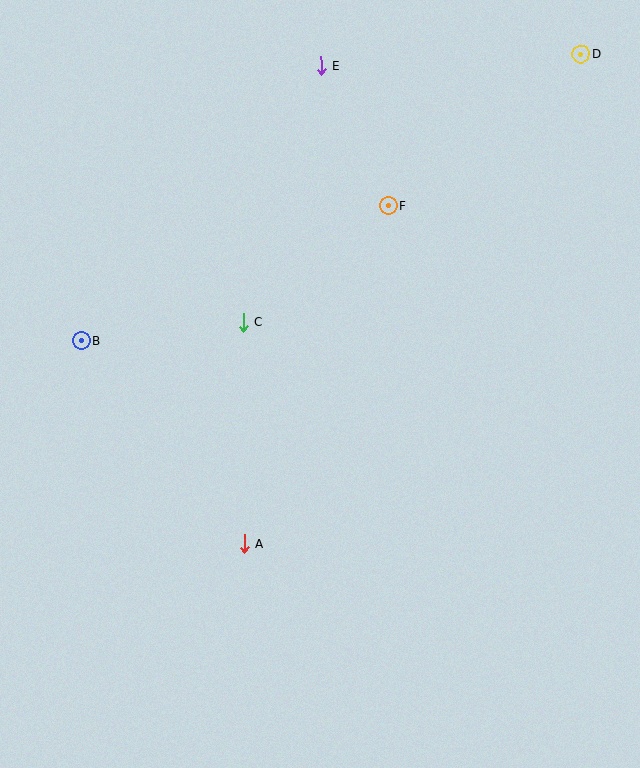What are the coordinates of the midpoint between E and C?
The midpoint between E and C is at (282, 194).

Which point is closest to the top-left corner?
Point E is closest to the top-left corner.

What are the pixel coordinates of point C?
Point C is at (243, 322).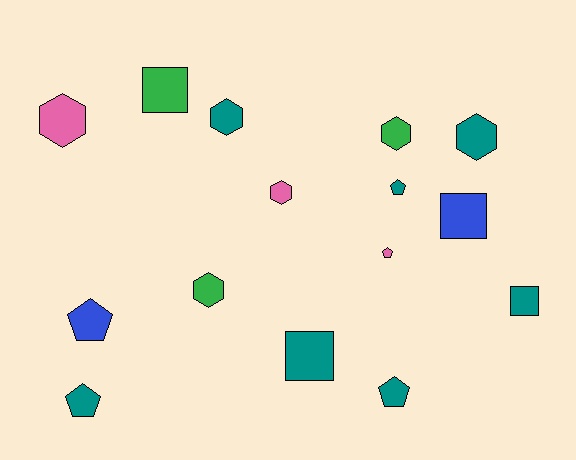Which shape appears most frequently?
Hexagon, with 6 objects.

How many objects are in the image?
There are 15 objects.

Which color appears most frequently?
Teal, with 7 objects.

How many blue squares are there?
There is 1 blue square.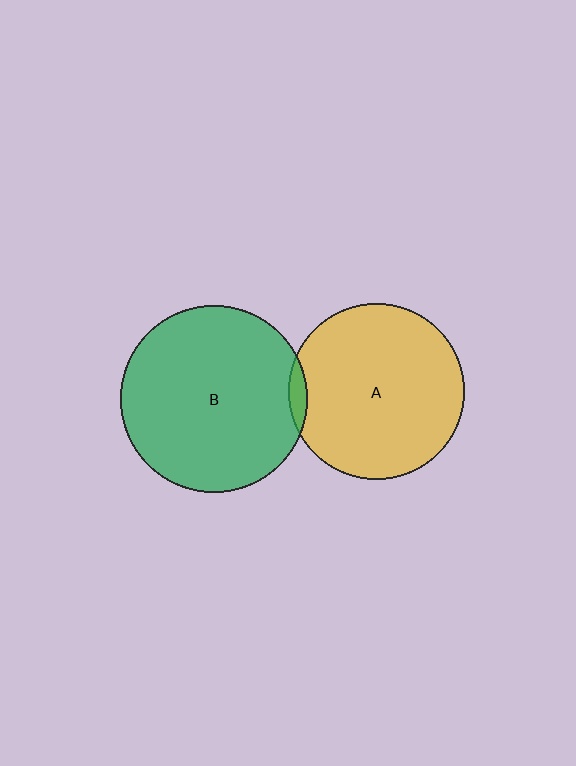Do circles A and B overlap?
Yes.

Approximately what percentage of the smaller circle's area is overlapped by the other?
Approximately 5%.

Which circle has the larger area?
Circle B (green).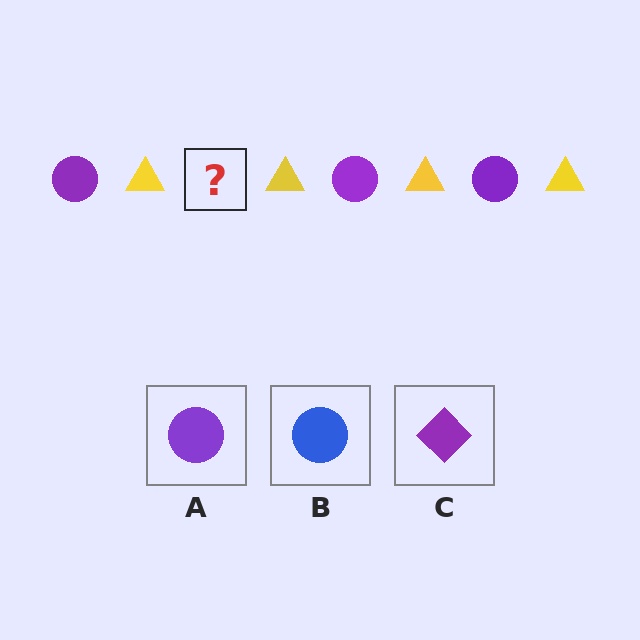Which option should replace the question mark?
Option A.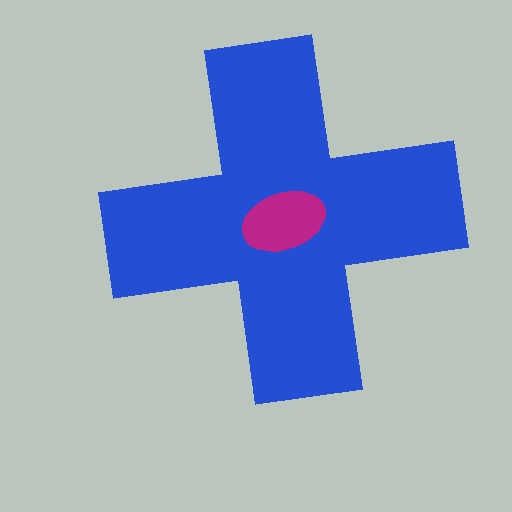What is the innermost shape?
The magenta ellipse.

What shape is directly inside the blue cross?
The magenta ellipse.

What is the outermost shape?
The blue cross.